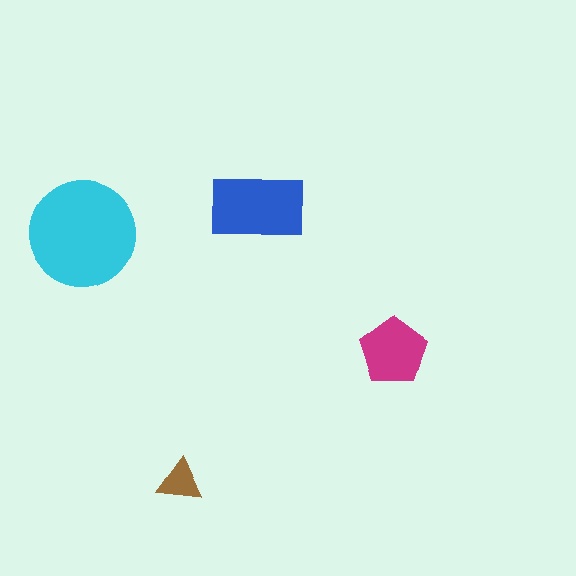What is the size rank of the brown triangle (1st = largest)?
4th.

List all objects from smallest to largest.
The brown triangle, the magenta pentagon, the blue rectangle, the cyan circle.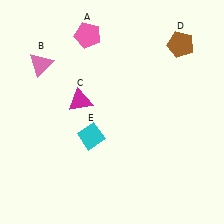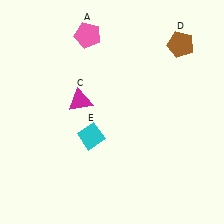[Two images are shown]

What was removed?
The pink triangle (B) was removed in Image 2.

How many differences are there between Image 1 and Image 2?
There is 1 difference between the two images.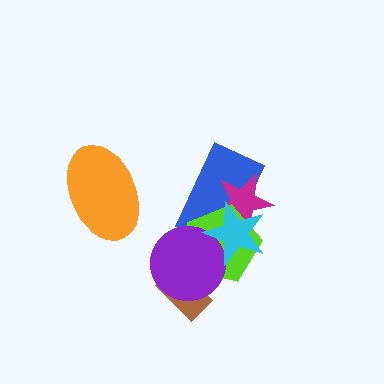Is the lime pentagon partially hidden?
Yes, it is partially covered by another shape.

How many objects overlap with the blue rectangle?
3 objects overlap with the blue rectangle.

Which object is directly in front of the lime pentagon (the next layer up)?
The purple circle is directly in front of the lime pentagon.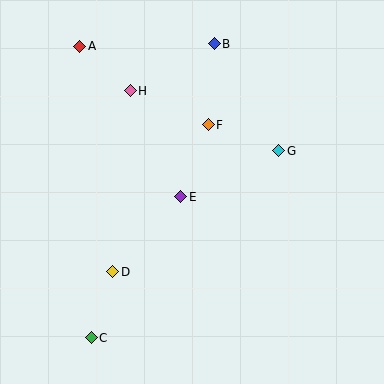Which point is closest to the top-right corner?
Point B is closest to the top-right corner.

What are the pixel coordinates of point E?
Point E is at (181, 197).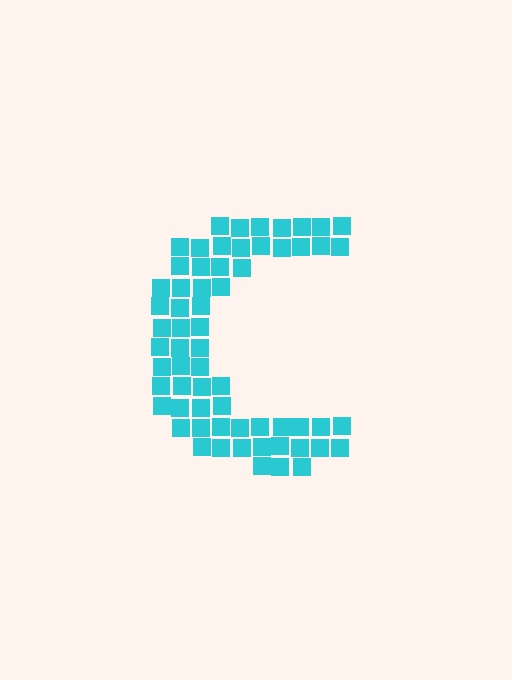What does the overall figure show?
The overall figure shows the letter C.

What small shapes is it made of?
It is made of small squares.